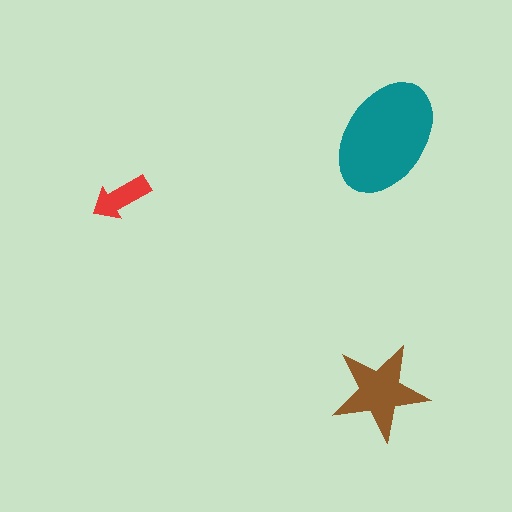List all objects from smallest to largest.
The red arrow, the brown star, the teal ellipse.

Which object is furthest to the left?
The red arrow is leftmost.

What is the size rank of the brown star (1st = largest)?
2nd.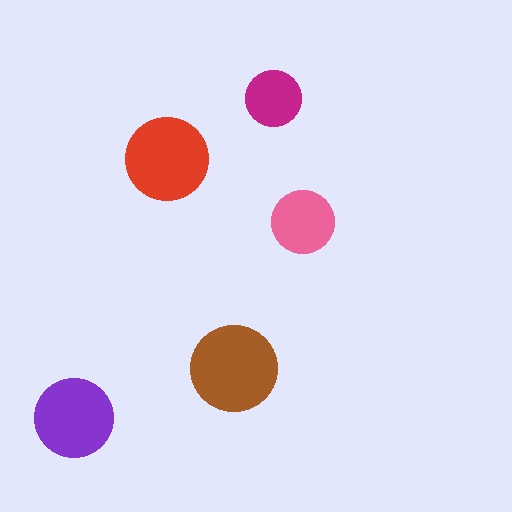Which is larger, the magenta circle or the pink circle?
The pink one.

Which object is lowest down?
The purple circle is bottommost.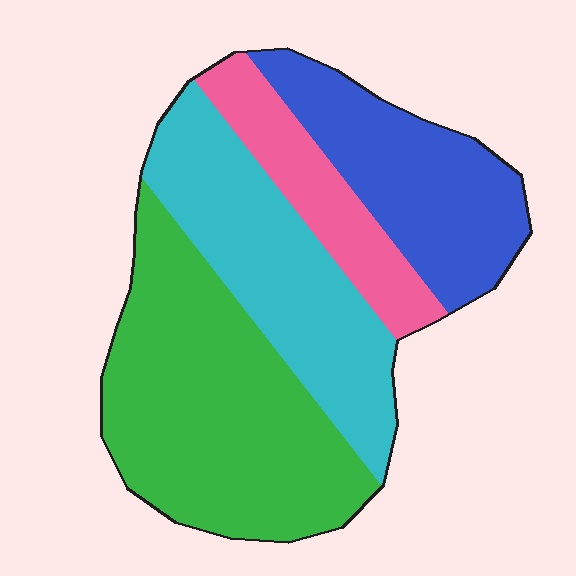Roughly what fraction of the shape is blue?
Blue takes up about one fifth (1/5) of the shape.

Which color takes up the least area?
Pink, at roughly 15%.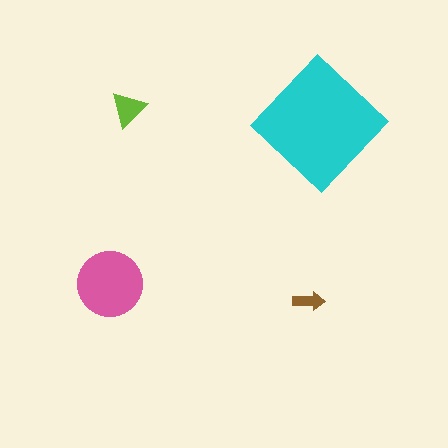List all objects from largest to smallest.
The cyan diamond, the pink circle, the lime triangle, the brown arrow.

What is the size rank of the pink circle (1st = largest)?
2nd.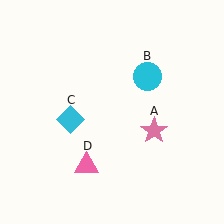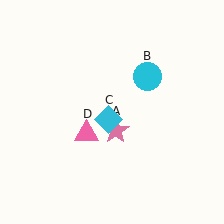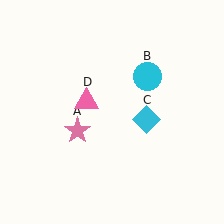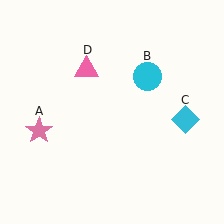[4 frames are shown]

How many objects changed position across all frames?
3 objects changed position: pink star (object A), cyan diamond (object C), pink triangle (object D).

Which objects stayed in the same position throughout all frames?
Cyan circle (object B) remained stationary.